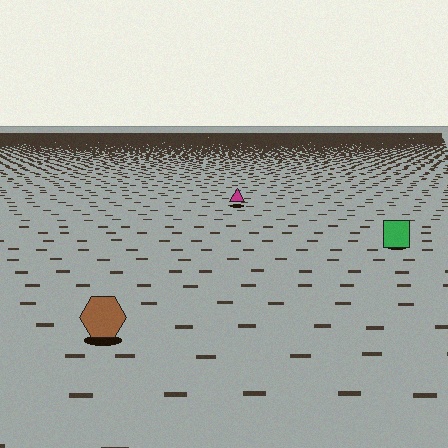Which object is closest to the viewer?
The brown hexagon is closest. The texture marks near it are larger and more spread out.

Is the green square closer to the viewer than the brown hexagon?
No. The brown hexagon is closer — you can tell from the texture gradient: the ground texture is coarser near it.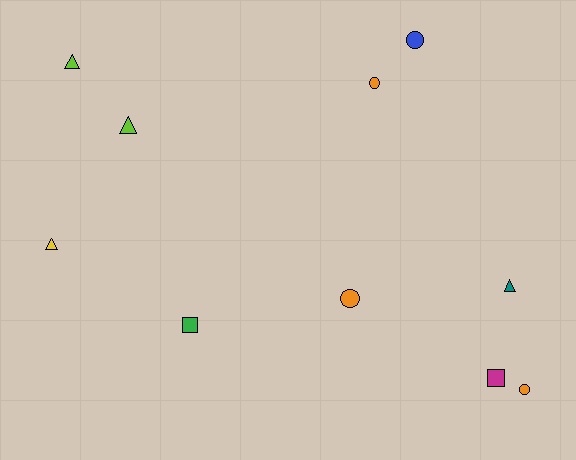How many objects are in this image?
There are 10 objects.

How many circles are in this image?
There are 4 circles.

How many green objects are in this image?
There is 1 green object.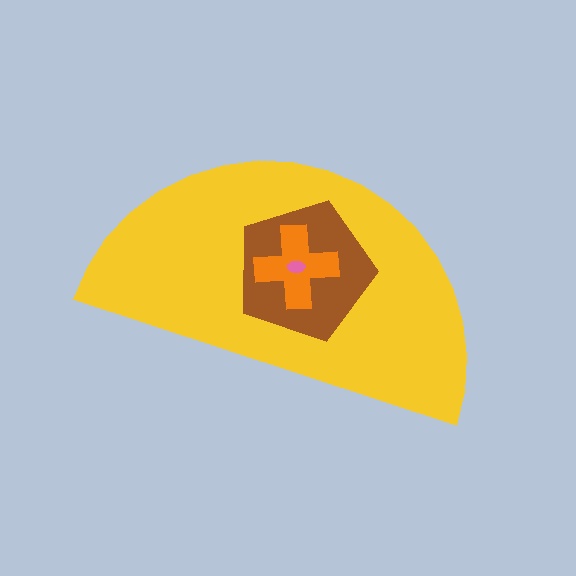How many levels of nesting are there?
4.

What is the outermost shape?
The yellow semicircle.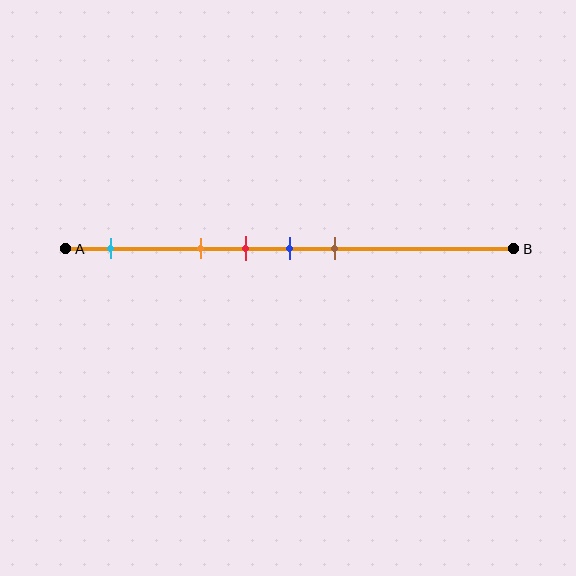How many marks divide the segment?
There are 5 marks dividing the segment.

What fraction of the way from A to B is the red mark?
The red mark is approximately 40% (0.4) of the way from A to B.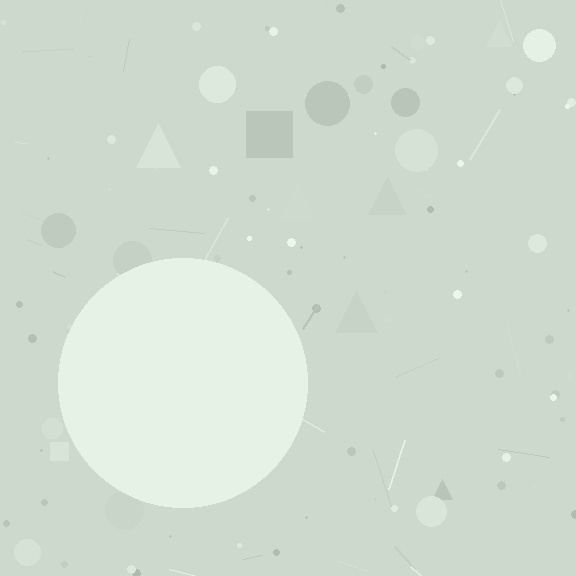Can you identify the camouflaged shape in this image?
The camouflaged shape is a circle.